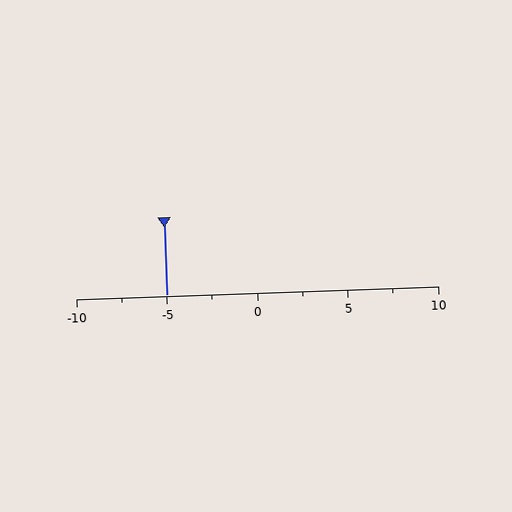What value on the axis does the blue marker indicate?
The marker indicates approximately -5.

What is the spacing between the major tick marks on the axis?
The major ticks are spaced 5 apart.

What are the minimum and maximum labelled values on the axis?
The axis runs from -10 to 10.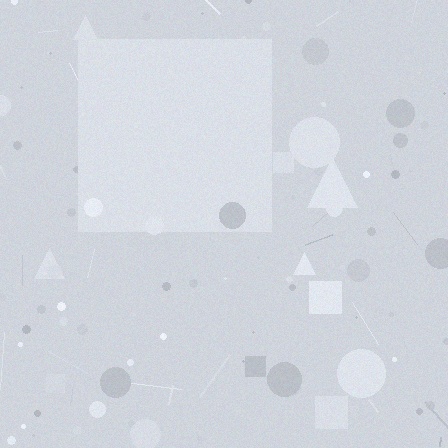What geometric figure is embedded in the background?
A square is embedded in the background.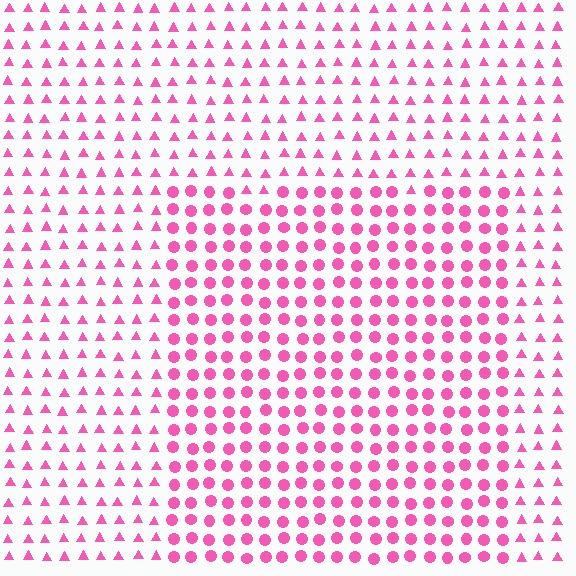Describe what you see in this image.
The image is filled with small pink elements arranged in a uniform grid. A rectangle-shaped region contains circles, while the surrounding area contains triangles. The boundary is defined purely by the change in element shape.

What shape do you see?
I see a rectangle.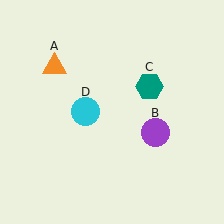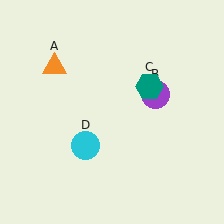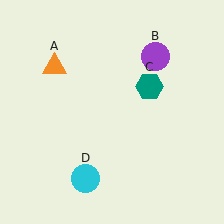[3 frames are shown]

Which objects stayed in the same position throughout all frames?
Orange triangle (object A) and teal hexagon (object C) remained stationary.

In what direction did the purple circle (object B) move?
The purple circle (object B) moved up.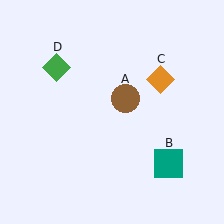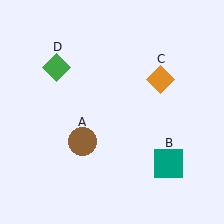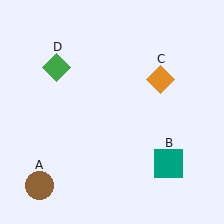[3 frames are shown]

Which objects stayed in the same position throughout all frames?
Teal square (object B) and orange diamond (object C) and green diamond (object D) remained stationary.